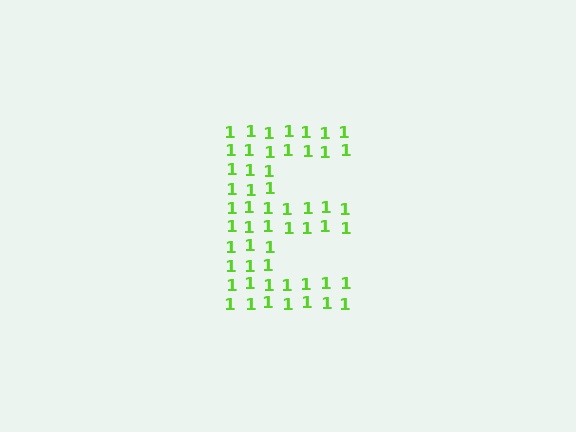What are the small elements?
The small elements are digit 1's.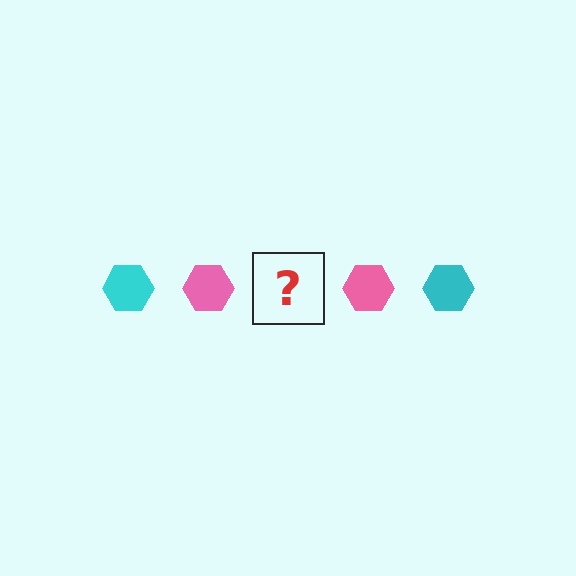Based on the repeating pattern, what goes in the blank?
The blank should be a cyan hexagon.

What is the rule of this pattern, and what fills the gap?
The rule is that the pattern cycles through cyan, pink hexagons. The gap should be filled with a cyan hexagon.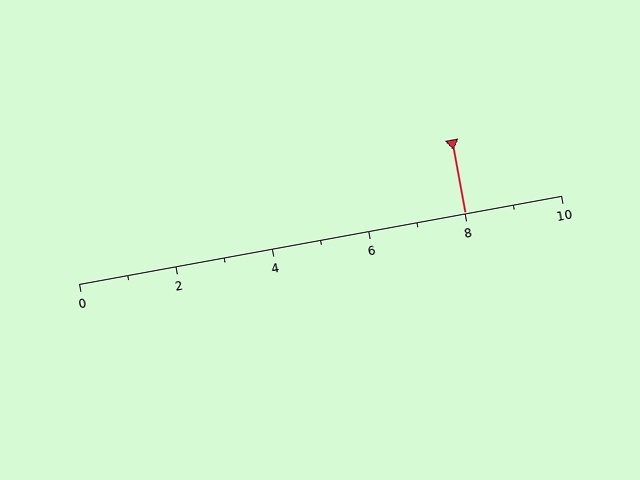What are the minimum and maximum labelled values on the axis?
The axis runs from 0 to 10.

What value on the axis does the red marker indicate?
The marker indicates approximately 8.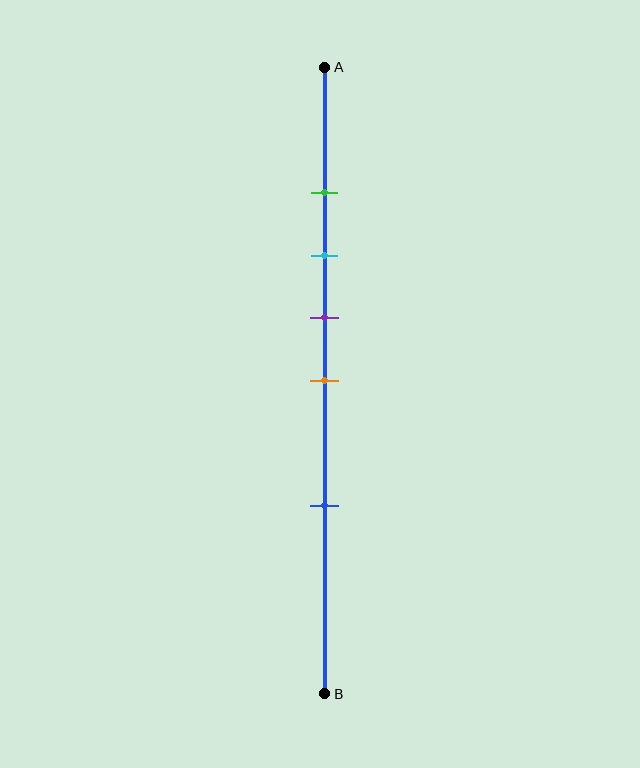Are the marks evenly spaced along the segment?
No, the marks are not evenly spaced.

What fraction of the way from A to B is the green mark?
The green mark is approximately 20% (0.2) of the way from A to B.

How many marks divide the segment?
There are 5 marks dividing the segment.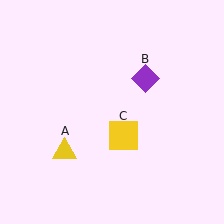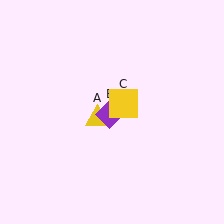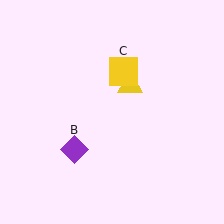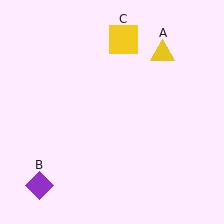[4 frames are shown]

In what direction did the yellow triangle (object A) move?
The yellow triangle (object A) moved up and to the right.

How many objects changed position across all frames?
3 objects changed position: yellow triangle (object A), purple diamond (object B), yellow square (object C).